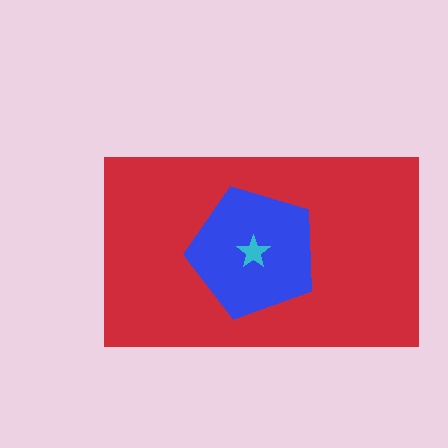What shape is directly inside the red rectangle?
The blue pentagon.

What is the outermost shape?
The red rectangle.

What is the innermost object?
The cyan star.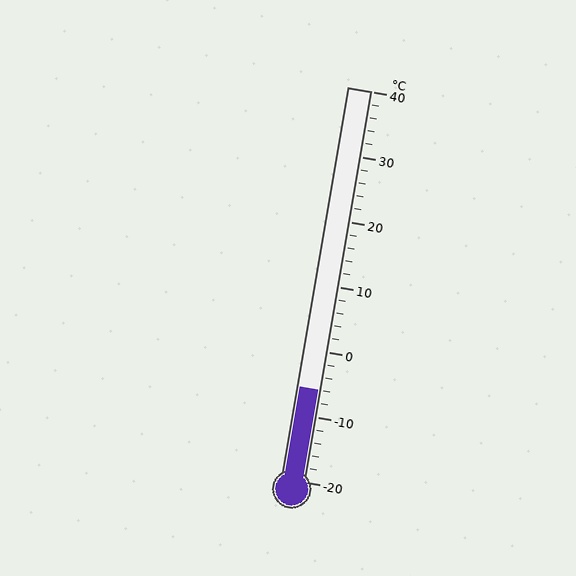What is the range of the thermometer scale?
The thermometer scale ranges from -20°C to 40°C.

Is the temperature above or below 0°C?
The temperature is below 0°C.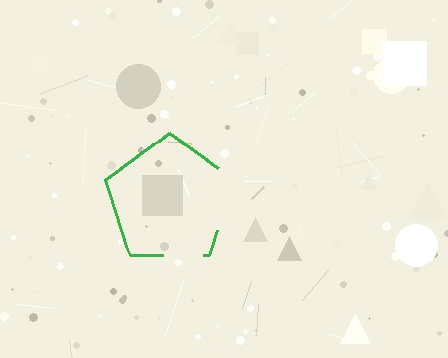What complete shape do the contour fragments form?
The contour fragments form a pentagon.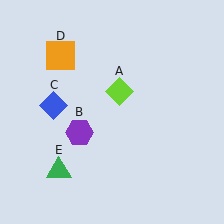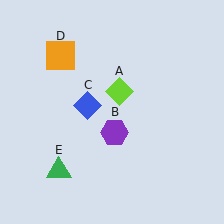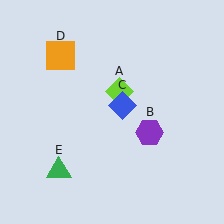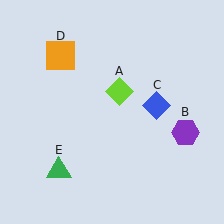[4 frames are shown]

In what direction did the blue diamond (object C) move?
The blue diamond (object C) moved right.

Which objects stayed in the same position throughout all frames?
Lime diamond (object A) and orange square (object D) and green triangle (object E) remained stationary.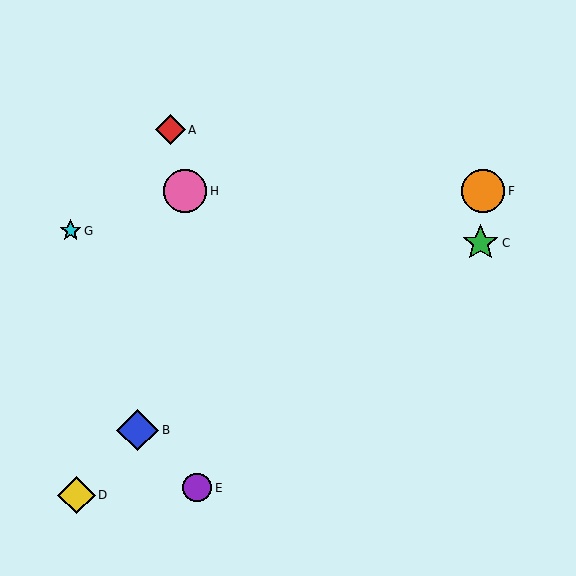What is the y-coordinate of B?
Object B is at y≈430.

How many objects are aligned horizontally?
2 objects (F, H) are aligned horizontally.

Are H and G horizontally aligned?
No, H is at y≈191 and G is at y≈231.